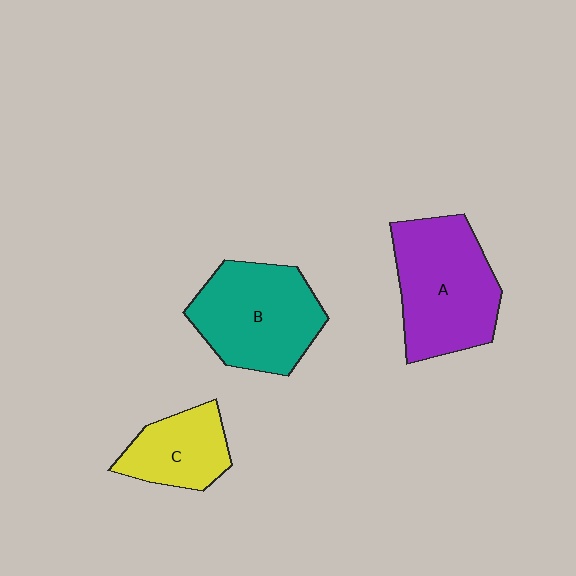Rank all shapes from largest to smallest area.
From largest to smallest: A (purple), B (teal), C (yellow).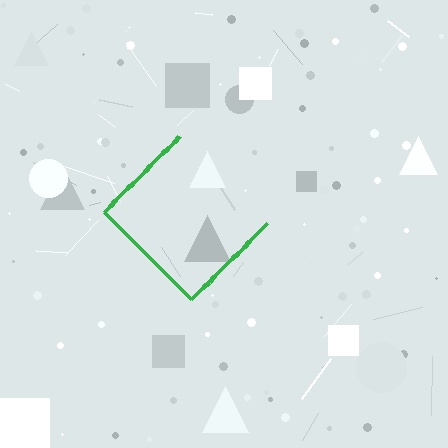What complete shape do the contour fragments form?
The contour fragments form a diamond.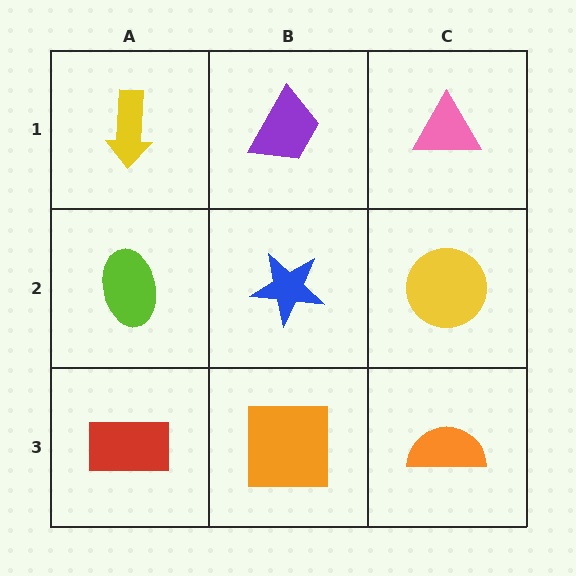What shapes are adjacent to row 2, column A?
A yellow arrow (row 1, column A), a red rectangle (row 3, column A), a blue star (row 2, column B).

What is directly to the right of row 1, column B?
A pink triangle.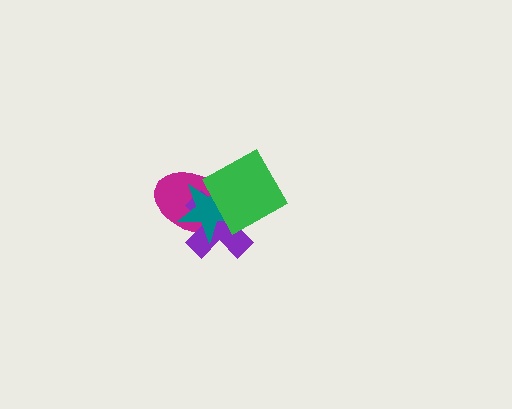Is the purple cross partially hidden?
Yes, it is partially covered by another shape.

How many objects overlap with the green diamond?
3 objects overlap with the green diamond.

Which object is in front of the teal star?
The green diamond is in front of the teal star.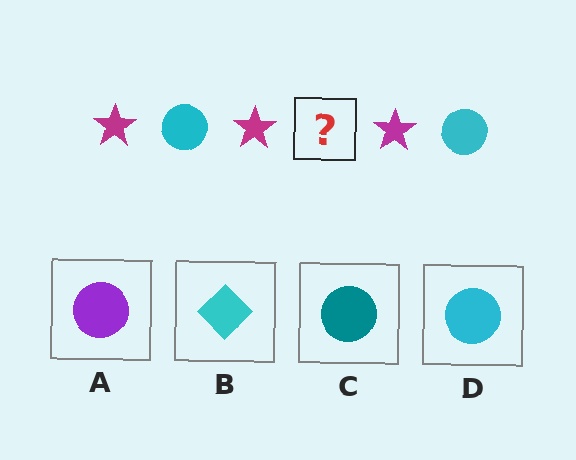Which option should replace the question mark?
Option D.